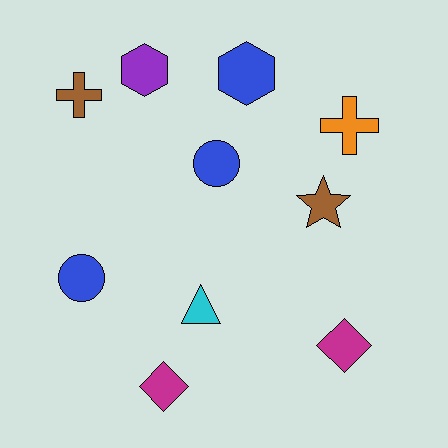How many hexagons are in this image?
There are 2 hexagons.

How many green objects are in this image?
There are no green objects.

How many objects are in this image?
There are 10 objects.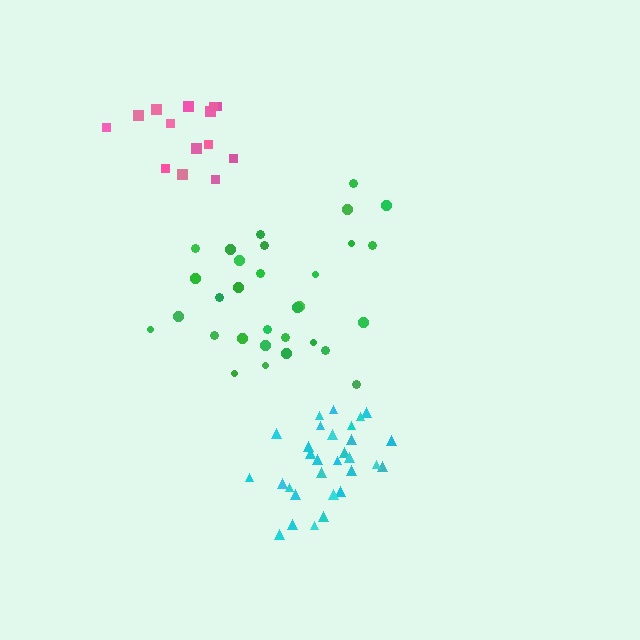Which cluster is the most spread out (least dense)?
Green.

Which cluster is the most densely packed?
Cyan.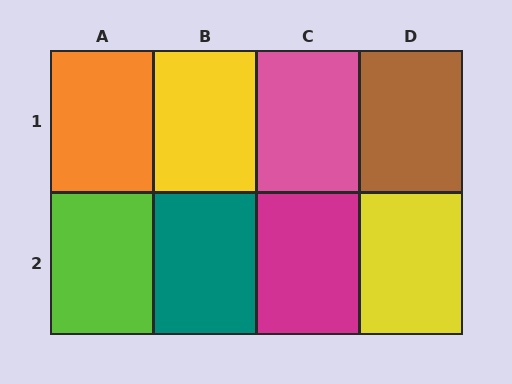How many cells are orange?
1 cell is orange.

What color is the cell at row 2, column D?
Yellow.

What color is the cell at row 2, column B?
Teal.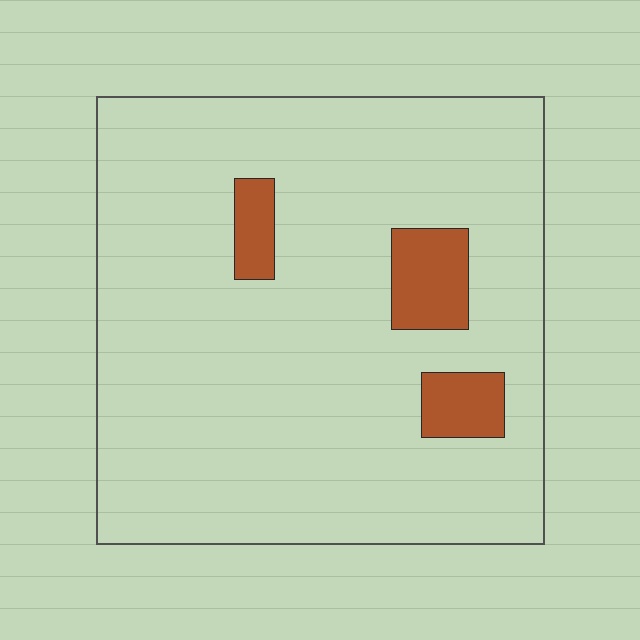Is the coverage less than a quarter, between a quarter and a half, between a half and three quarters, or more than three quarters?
Less than a quarter.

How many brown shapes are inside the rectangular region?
3.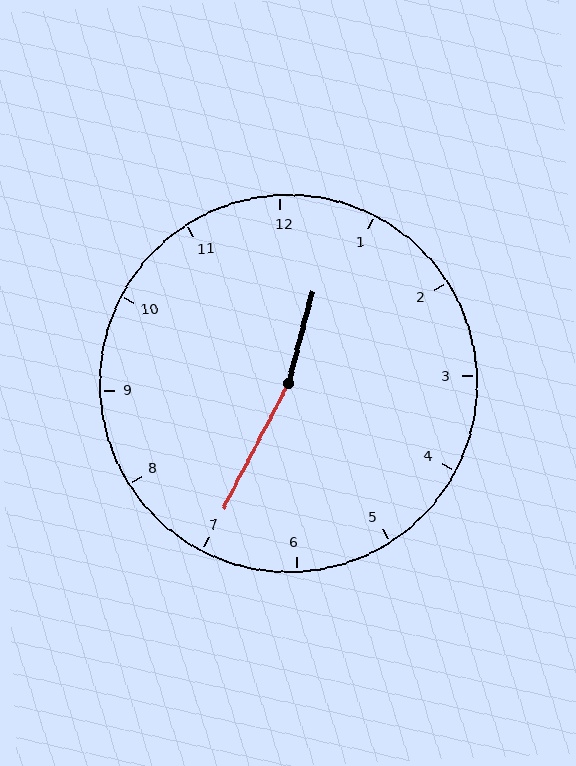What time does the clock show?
12:35.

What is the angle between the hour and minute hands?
Approximately 168 degrees.